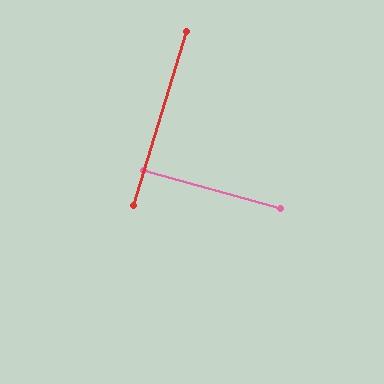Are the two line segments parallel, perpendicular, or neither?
Perpendicular — they meet at approximately 89°.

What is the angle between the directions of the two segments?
Approximately 89 degrees.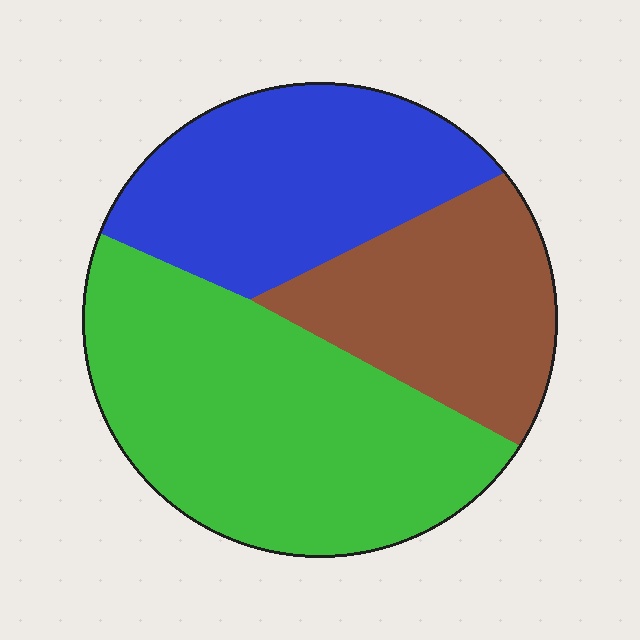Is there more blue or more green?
Green.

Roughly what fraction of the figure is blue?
Blue covers around 30% of the figure.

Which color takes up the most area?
Green, at roughly 45%.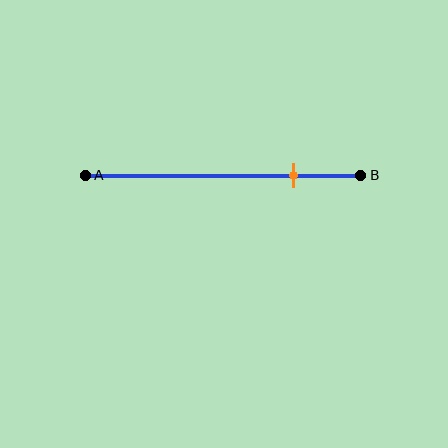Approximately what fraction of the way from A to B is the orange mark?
The orange mark is approximately 75% of the way from A to B.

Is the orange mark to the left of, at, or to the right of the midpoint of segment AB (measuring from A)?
The orange mark is to the right of the midpoint of segment AB.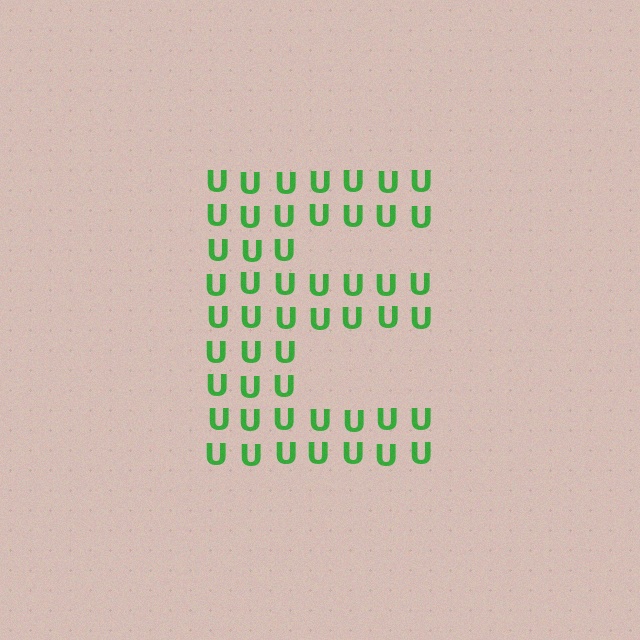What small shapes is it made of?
It is made of small letter U's.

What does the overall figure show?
The overall figure shows the letter E.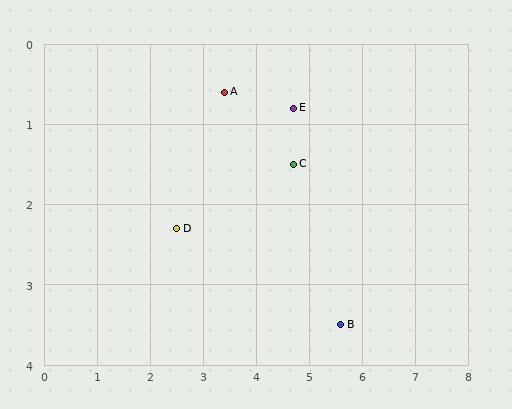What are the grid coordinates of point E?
Point E is at approximately (4.7, 0.8).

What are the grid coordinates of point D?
Point D is at approximately (2.5, 2.3).